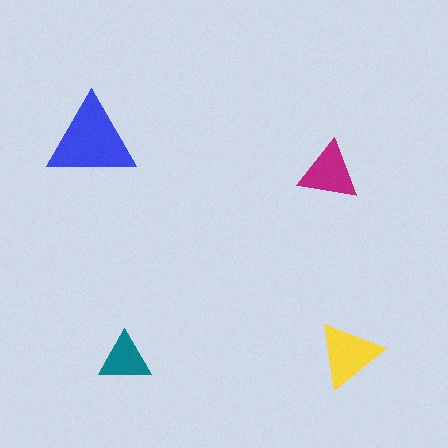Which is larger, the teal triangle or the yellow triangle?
The yellow one.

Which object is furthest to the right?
The yellow triangle is rightmost.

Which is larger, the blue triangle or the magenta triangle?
The blue one.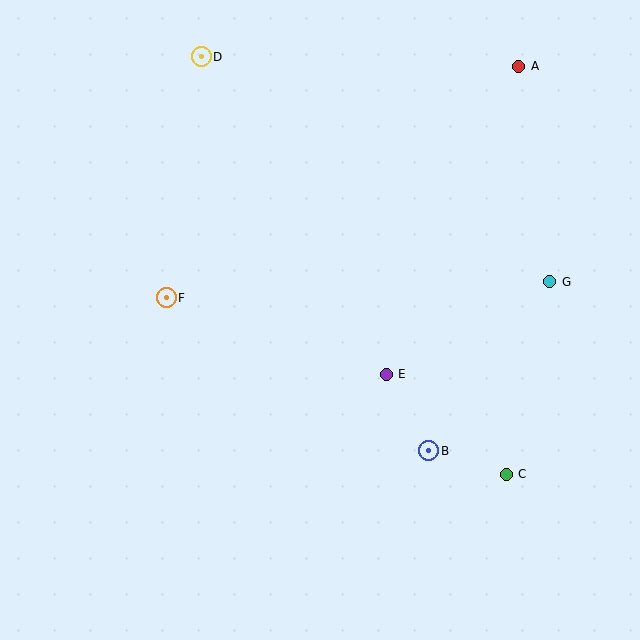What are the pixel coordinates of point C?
Point C is at (506, 474).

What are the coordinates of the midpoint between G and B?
The midpoint between G and B is at (489, 366).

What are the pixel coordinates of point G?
Point G is at (550, 282).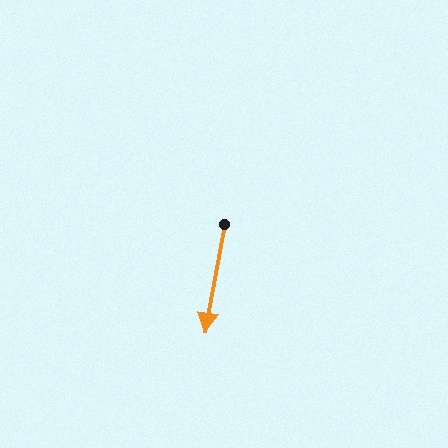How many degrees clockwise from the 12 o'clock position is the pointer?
Approximately 190 degrees.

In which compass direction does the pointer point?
South.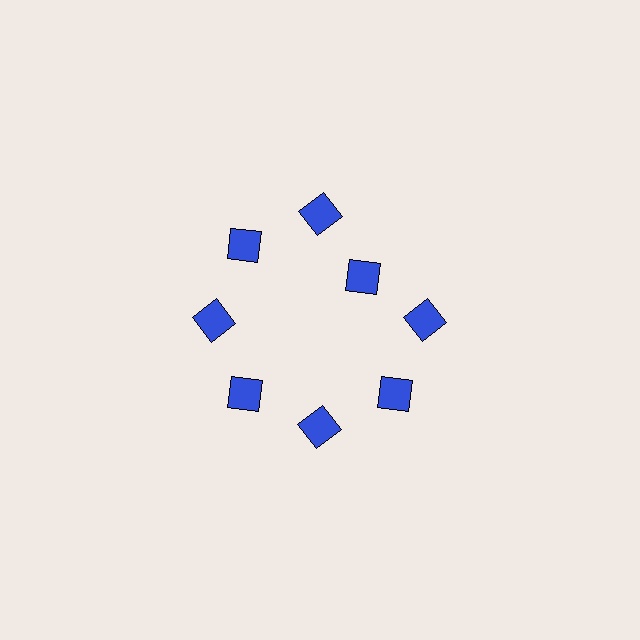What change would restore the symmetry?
The symmetry would be restored by moving it outward, back onto the ring so that all 8 diamonds sit at equal angles and equal distance from the center.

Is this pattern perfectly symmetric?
No. The 8 blue diamonds are arranged in a ring, but one element near the 2 o'clock position is pulled inward toward the center, breaking the 8-fold rotational symmetry.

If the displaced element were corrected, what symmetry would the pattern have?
It would have 8-fold rotational symmetry — the pattern would map onto itself every 45 degrees.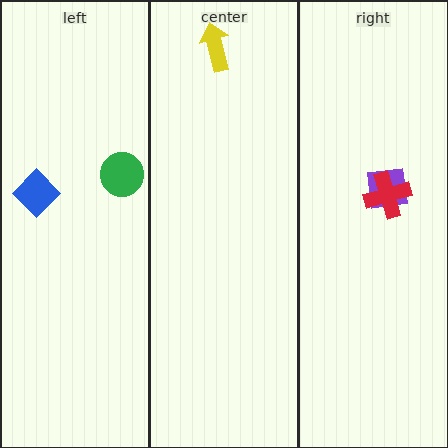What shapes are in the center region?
The yellow arrow.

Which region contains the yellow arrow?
The center region.